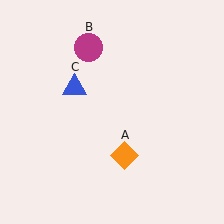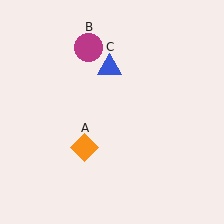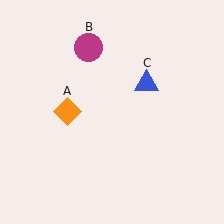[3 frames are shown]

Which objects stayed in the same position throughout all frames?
Magenta circle (object B) remained stationary.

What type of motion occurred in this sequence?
The orange diamond (object A), blue triangle (object C) rotated clockwise around the center of the scene.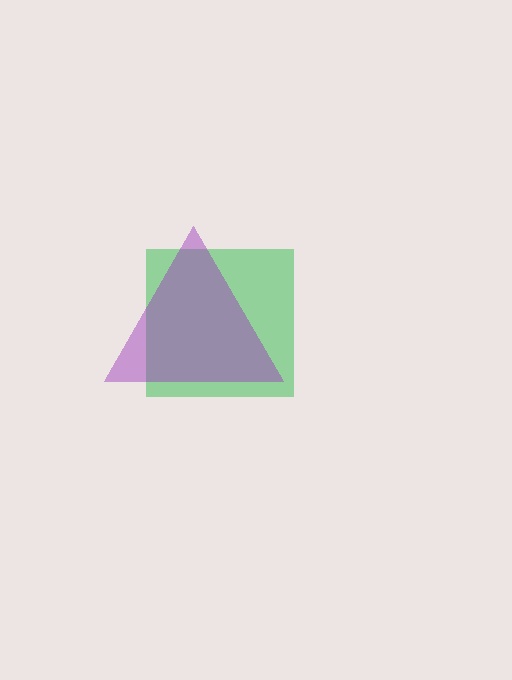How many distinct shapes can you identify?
There are 2 distinct shapes: a green square, a purple triangle.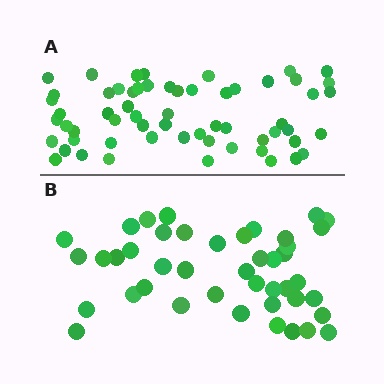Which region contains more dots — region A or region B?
Region A (the top region) has more dots.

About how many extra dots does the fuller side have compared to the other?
Region A has approximately 15 more dots than region B.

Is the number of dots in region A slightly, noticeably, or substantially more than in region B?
Region A has noticeably more, but not dramatically so. The ratio is roughly 1.4 to 1.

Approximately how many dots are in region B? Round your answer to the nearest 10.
About 40 dots. (The exact count is 43, which rounds to 40.)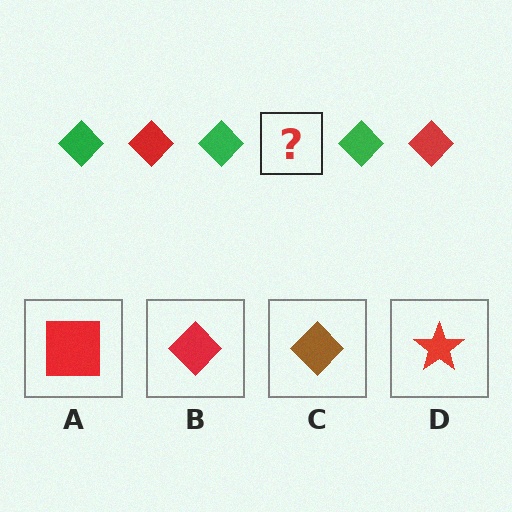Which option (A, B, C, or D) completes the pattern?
B.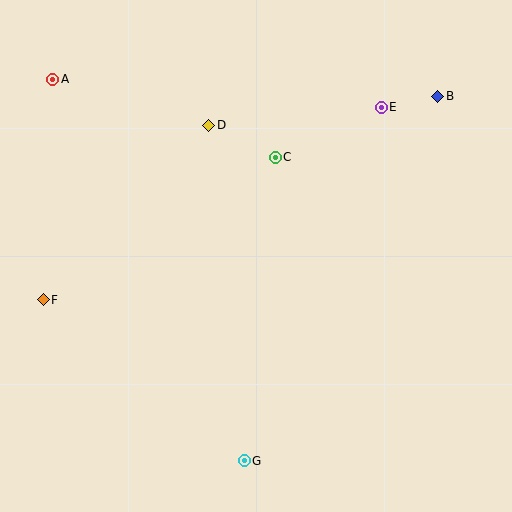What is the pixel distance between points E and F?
The distance between E and F is 389 pixels.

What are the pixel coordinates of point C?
Point C is at (275, 157).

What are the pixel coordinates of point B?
Point B is at (438, 96).